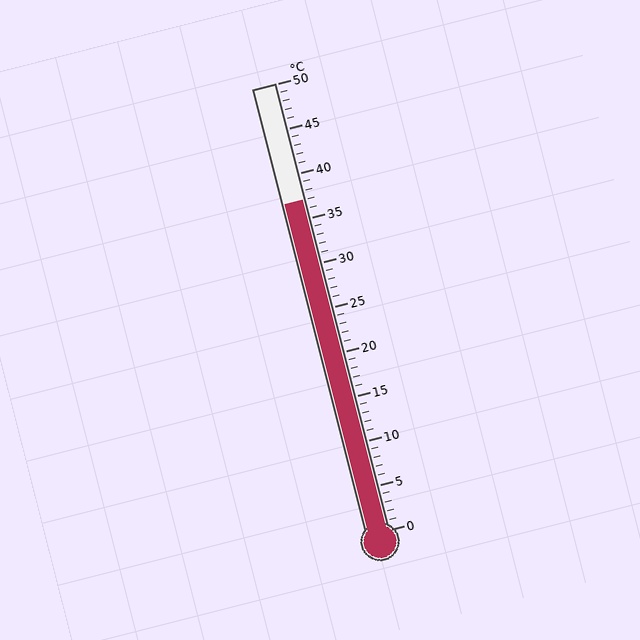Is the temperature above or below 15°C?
The temperature is above 15°C.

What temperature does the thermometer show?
The thermometer shows approximately 37°C.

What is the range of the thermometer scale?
The thermometer scale ranges from 0°C to 50°C.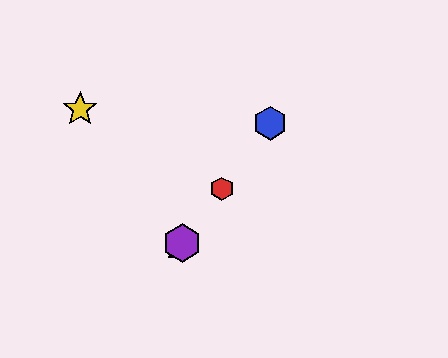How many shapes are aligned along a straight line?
4 shapes (the red hexagon, the blue hexagon, the green triangle, the purple hexagon) are aligned along a straight line.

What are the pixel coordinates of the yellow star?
The yellow star is at (80, 109).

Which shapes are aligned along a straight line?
The red hexagon, the blue hexagon, the green triangle, the purple hexagon are aligned along a straight line.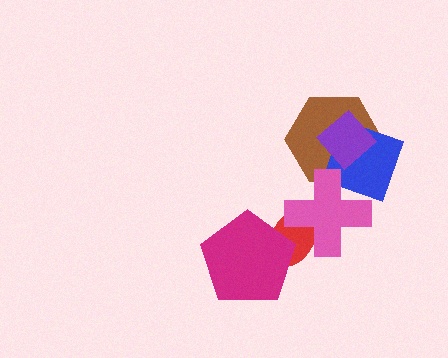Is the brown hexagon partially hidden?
Yes, it is partially covered by another shape.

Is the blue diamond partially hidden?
Yes, it is partially covered by another shape.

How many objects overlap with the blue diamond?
3 objects overlap with the blue diamond.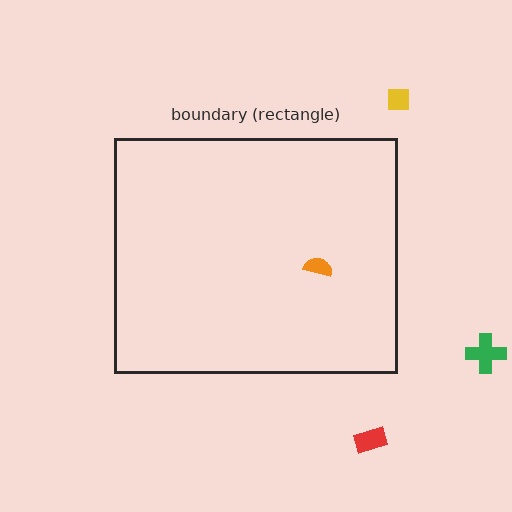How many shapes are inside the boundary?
1 inside, 3 outside.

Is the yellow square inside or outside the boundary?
Outside.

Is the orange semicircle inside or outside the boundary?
Inside.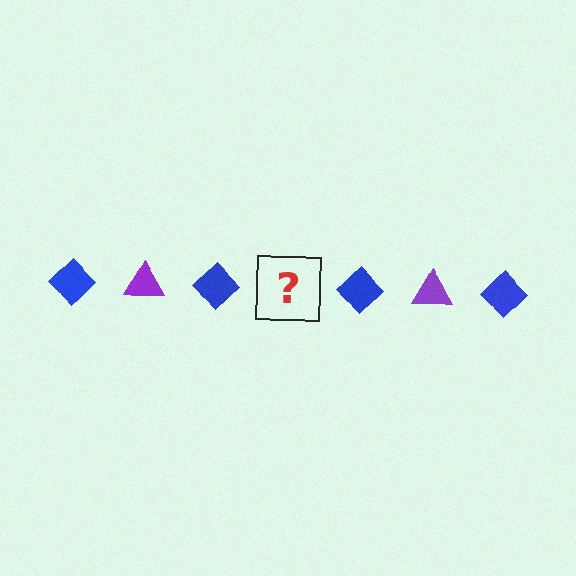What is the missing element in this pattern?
The missing element is a purple triangle.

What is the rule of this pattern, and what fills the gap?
The rule is that the pattern alternates between blue diamond and purple triangle. The gap should be filled with a purple triangle.